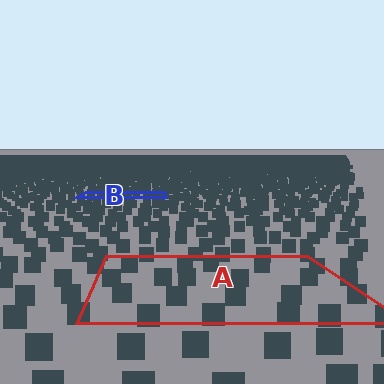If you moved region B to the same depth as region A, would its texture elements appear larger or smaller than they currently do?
They would appear larger. At a closer depth, the same texture elements are projected at a bigger on-screen size.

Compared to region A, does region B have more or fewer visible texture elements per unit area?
Region B has more texture elements per unit area — they are packed more densely because it is farther away.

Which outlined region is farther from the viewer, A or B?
Region B is farther from the viewer — the texture elements inside it appear smaller and more densely packed.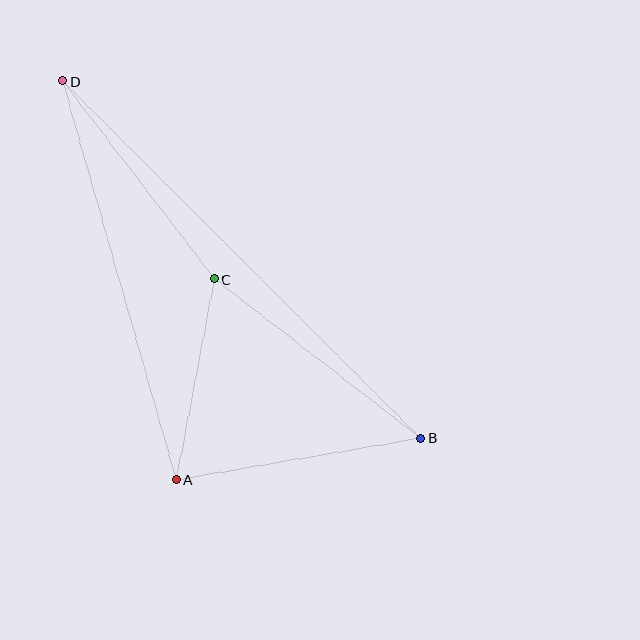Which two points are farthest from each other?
Points B and D are farthest from each other.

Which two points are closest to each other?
Points A and C are closest to each other.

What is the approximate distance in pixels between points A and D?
The distance between A and D is approximately 414 pixels.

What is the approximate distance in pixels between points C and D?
The distance between C and D is approximately 249 pixels.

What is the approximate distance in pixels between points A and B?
The distance between A and B is approximately 248 pixels.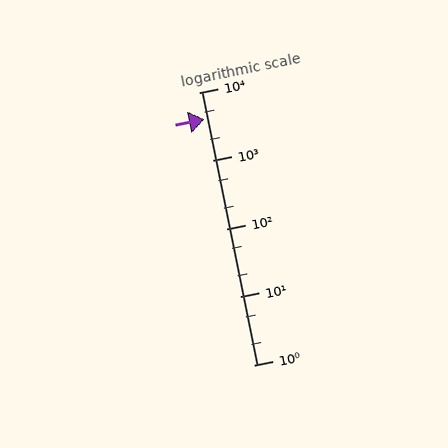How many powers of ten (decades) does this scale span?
The scale spans 4 decades, from 1 to 10000.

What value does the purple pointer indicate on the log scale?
The pointer indicates approximately 4000.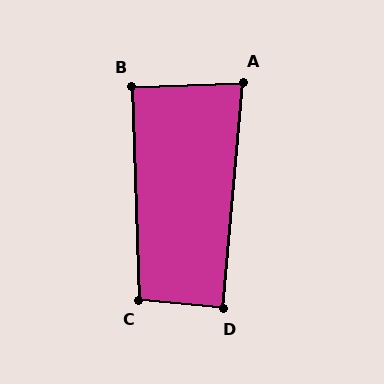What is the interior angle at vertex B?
Approximately 91 degrees (approximately right).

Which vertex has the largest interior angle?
C, at approximately 97 degrees.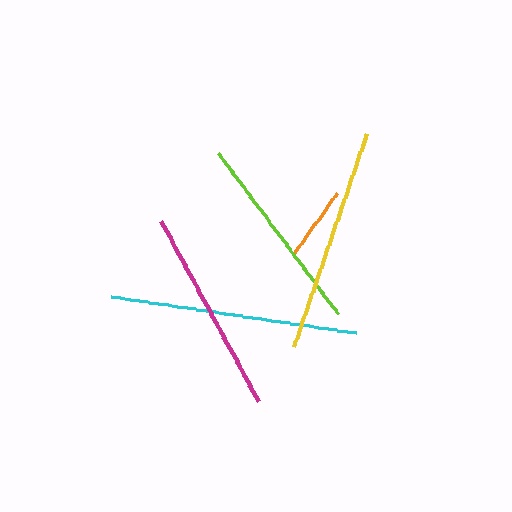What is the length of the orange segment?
The orange segment is approximately 74 pixels long.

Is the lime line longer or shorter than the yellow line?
The yellow line is longer than the lime line.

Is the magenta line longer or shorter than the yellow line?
The yellow line is longer than the magenta line.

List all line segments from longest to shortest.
From longest to shortest: cyan, yellow, magenta, lime, orange.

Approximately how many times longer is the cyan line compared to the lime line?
The cyan line is approximately 1.2 times the length of the lime line.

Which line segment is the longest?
The cyan line is the longest at approximately 247 pixels.